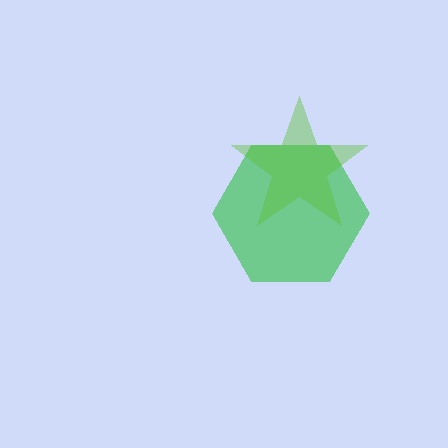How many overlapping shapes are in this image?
There are 2 overlapping shapes in the image.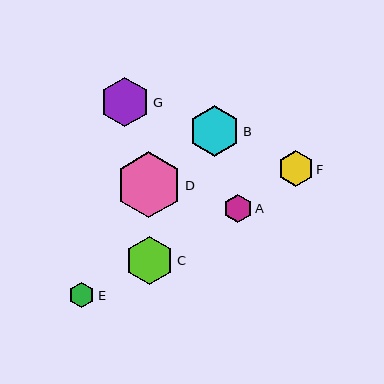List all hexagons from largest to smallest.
From largest to smallest: D, B, G, C, F, A, E.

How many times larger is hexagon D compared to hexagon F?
Hexagon D is approximately 1.8 times the size of hexagon F.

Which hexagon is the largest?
Hexagon D is the largest with a size of approximately 66 pixels.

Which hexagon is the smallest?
Hexagon E is the smallest with a size of approximately 25 pixels.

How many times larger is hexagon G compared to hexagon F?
Hexagon G is approximately 1.4 times the size of hexagon F.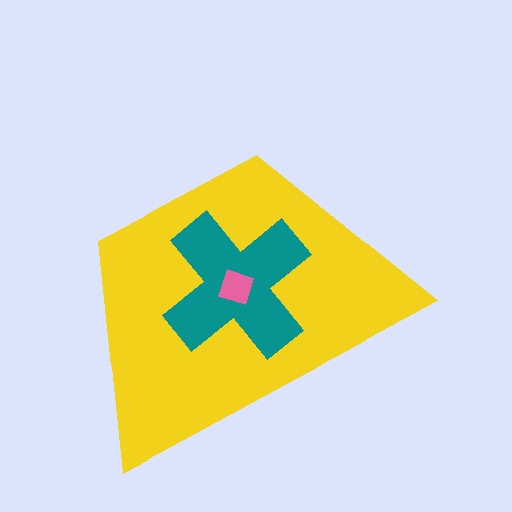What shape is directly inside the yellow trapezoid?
The teal cross.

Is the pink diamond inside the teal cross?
Yes.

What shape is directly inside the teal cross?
The pink diamond.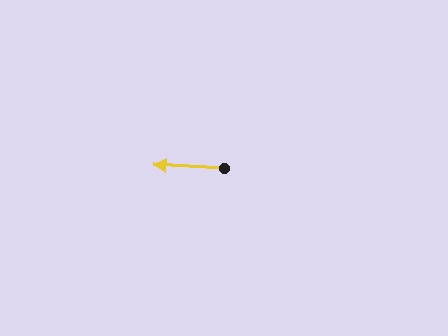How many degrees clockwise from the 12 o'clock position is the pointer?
Approximately 273 degrees.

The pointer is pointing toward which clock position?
Roughly 9 o'clock.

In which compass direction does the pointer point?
West.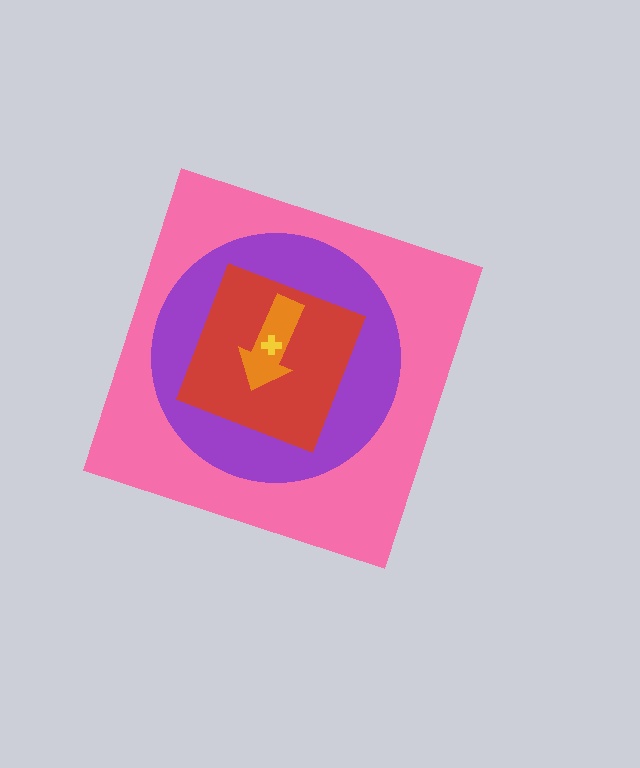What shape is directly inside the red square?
The orange arrow.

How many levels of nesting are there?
5.